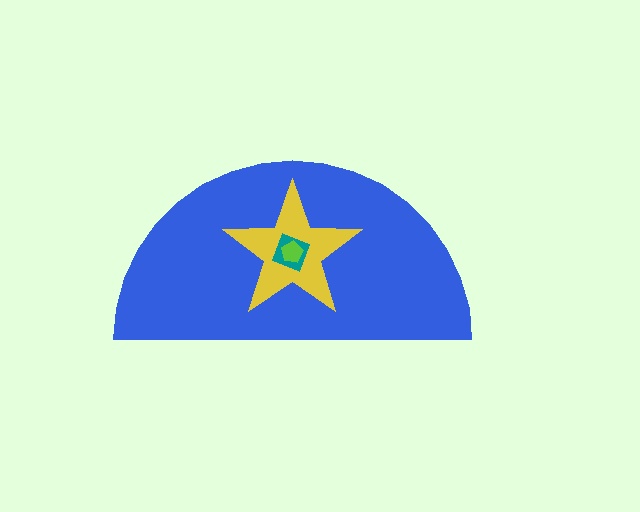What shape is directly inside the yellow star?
The teal diamond.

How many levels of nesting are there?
4.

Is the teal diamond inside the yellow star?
Yes.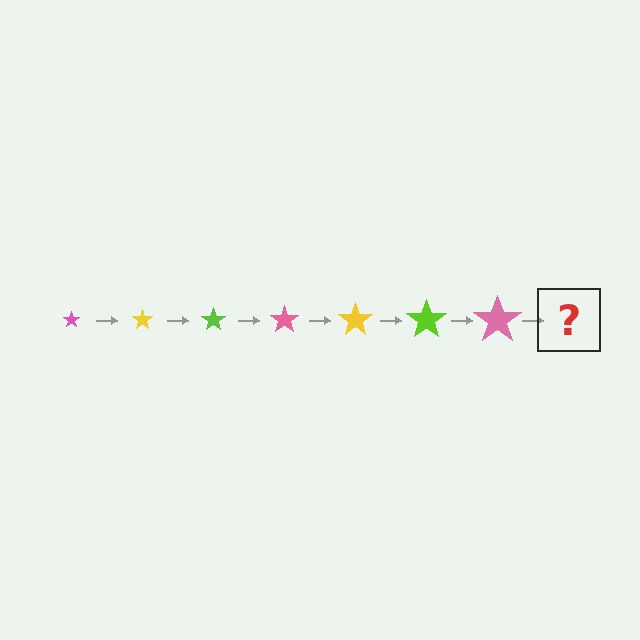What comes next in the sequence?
The next element should be a yellow star, larger than the previous one.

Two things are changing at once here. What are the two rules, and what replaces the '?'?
The two rules are that the star grows larger each step and the color cycles through pink, yellow, and lime. The '?' should be a yellow star, larger than the previous one.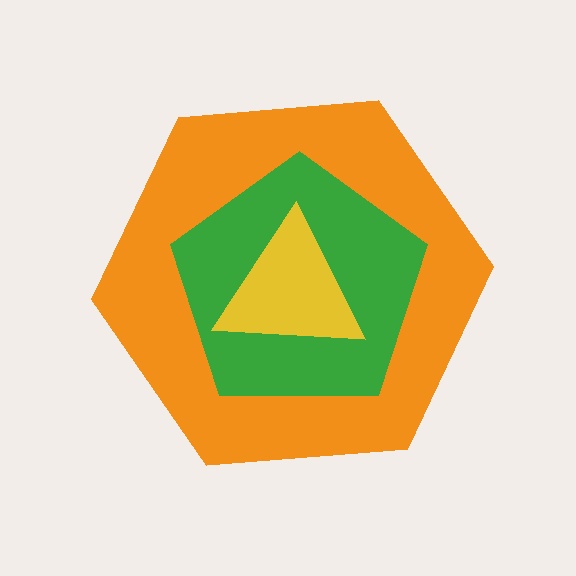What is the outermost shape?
The orange hexagon.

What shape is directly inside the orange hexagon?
The green pentagon.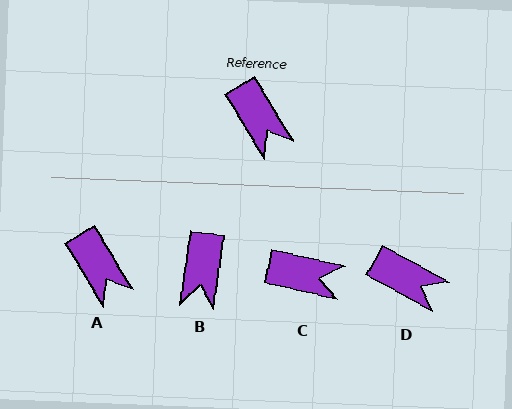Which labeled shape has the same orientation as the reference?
A.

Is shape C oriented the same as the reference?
No, it is off by about 47 degrees.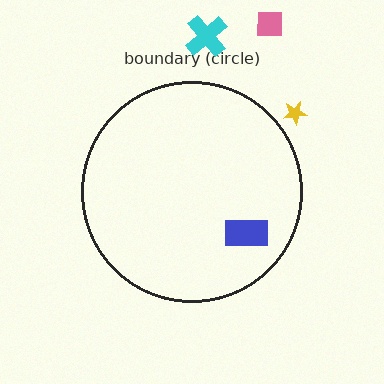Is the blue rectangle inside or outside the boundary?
Inside.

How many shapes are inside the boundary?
1 inside, 3 outside.